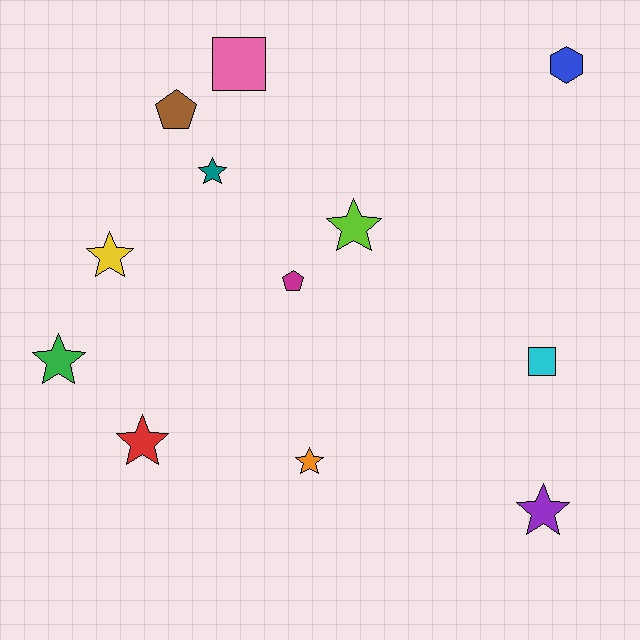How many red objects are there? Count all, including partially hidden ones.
There is 1 red object.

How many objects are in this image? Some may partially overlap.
There are 12 objects.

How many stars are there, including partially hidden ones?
There are 7 stars.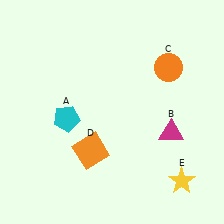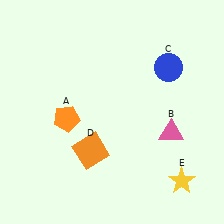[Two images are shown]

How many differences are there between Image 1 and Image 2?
There are 3 differences between the two images.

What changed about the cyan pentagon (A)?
In Image 1, A is cyan. In Image 2, it changed to orange.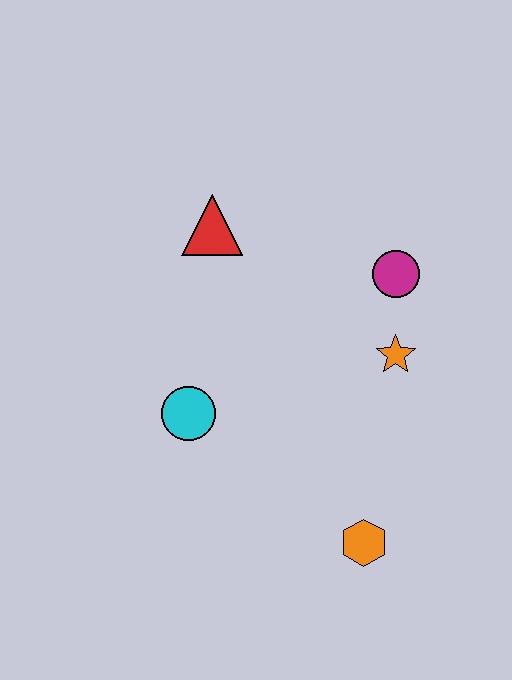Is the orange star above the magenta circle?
No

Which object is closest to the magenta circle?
The orange star is closest to the magenta circle.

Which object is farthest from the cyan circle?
The magenta circle is farthest from the cyan circle.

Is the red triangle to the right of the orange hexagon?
No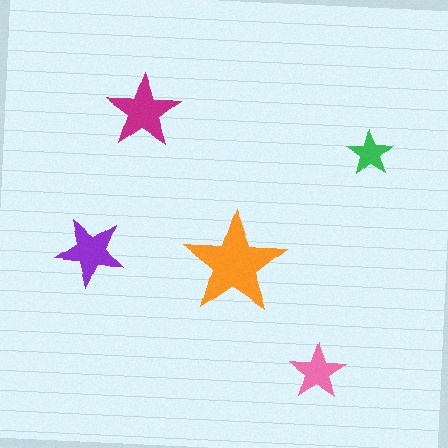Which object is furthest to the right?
The green star is rightmost.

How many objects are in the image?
There are 5 objects in the image.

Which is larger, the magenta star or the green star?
The magenta one.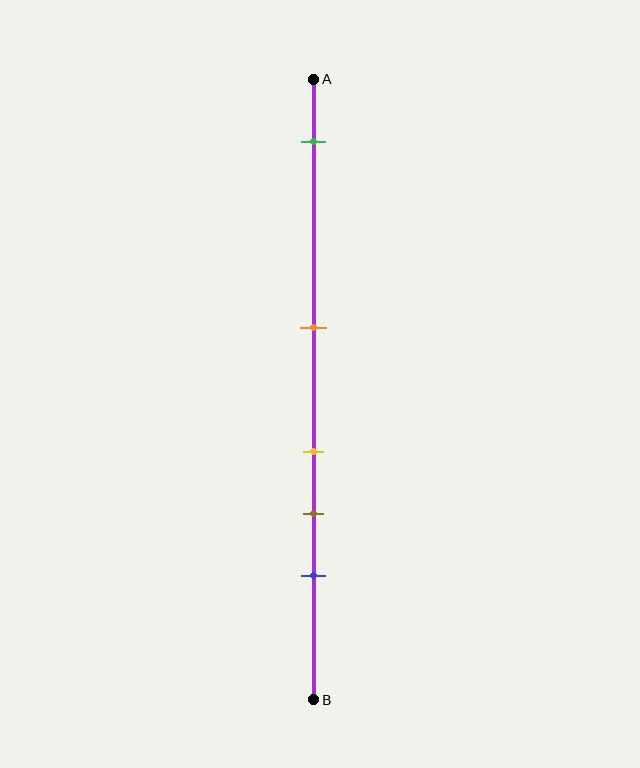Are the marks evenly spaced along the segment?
No, the marks are not evenly spaced.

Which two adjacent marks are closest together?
The yellow and brown marks are the closest adjacent pair.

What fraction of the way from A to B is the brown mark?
The brown mark is approximately 70% (0.7) of the way from A to B.